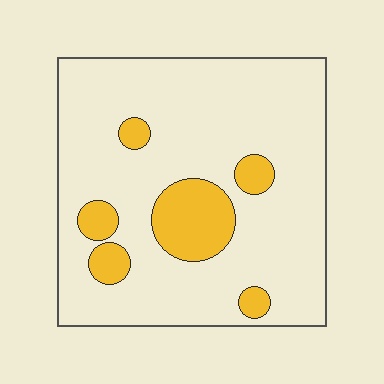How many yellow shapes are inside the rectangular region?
6.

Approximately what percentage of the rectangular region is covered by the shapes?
Approximately 15%.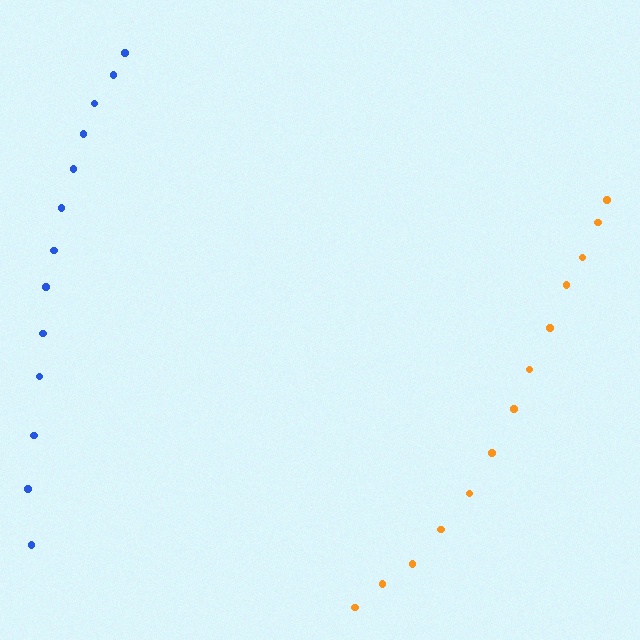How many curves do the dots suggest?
There are 2 distinct paths.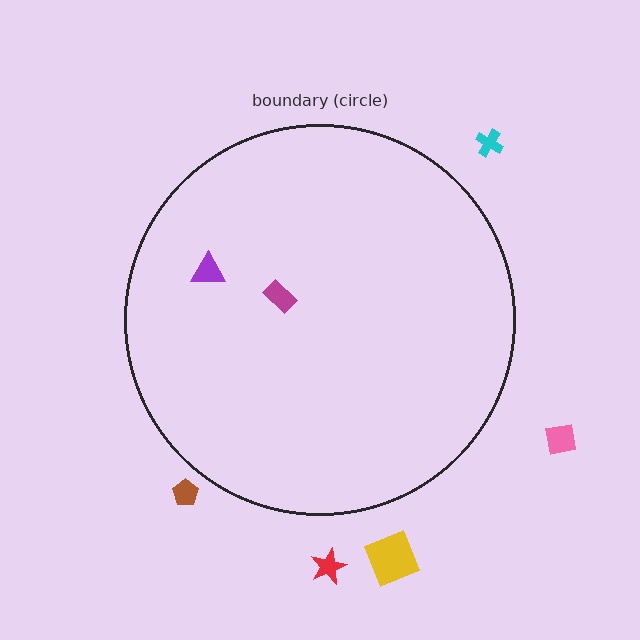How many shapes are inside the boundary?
2 inside, 5 outside.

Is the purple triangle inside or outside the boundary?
Inside.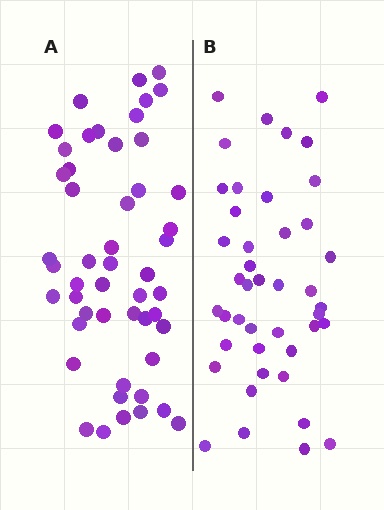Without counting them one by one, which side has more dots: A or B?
Region A (the left region) has more dots.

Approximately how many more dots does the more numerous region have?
Region A has roughly 8 or so more dots than region B.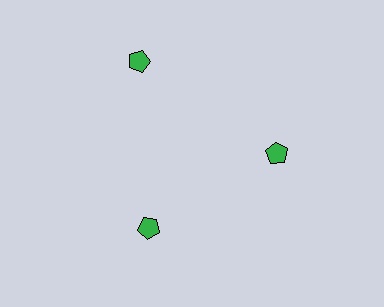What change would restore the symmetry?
The symmetry would be restored by moving it inward, back onto the ring so that all 3 pentagons sit at equal angles and equal distance from the center.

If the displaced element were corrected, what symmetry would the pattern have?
It would have 3-fold rotational symmetry — the pattern would map onto itself every 120 degrees.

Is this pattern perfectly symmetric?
No. The 3 green pentagons are arranged in a ring, but one element near the 11 o'clock position is pushed outward from the center, breaking the 3-fold rotational symmetry.